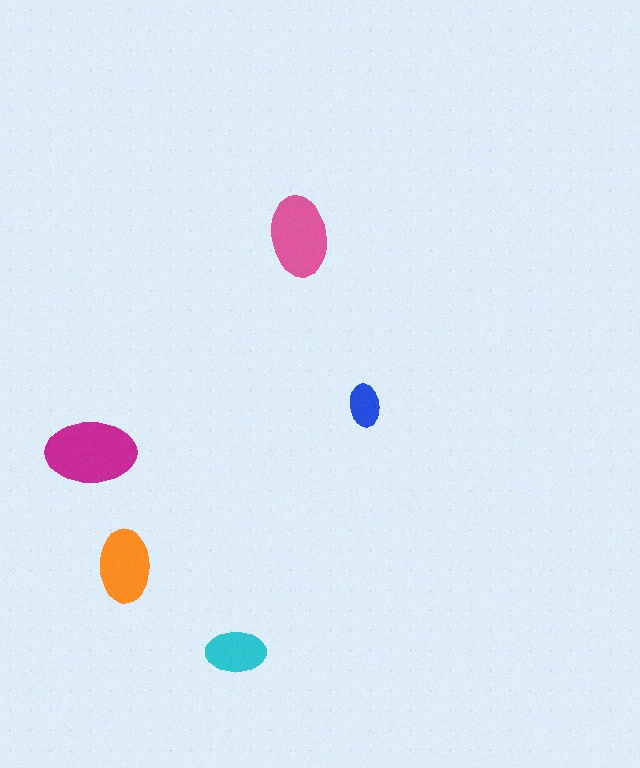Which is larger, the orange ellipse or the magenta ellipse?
The magenta one.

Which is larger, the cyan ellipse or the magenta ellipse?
The magenta one.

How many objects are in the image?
There are 5 objects in the image.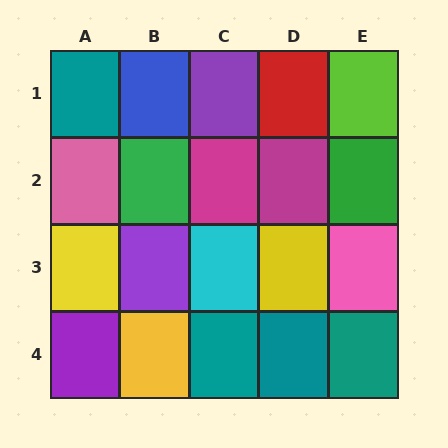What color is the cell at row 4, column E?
Teal.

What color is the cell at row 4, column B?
Yellow.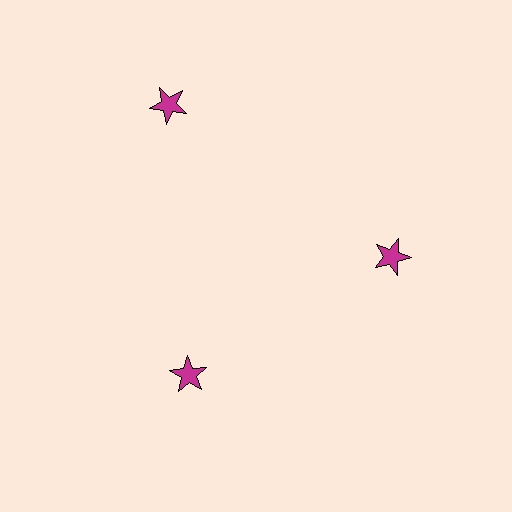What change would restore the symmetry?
The symmetry would be restored by moving it inward, back onto the ring so that all 3 stars sit at equal angles and equal distance from the center.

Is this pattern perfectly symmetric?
No. The 3 magenta stars are arranged in a ring, but one element near the 11 o'clock position is pushed outward from the center, breaking the 3-fold rotational symmetry.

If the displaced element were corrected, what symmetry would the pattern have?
It would have 3-fold rotational symmetry — the pattern would map onto itself every 120 degrees.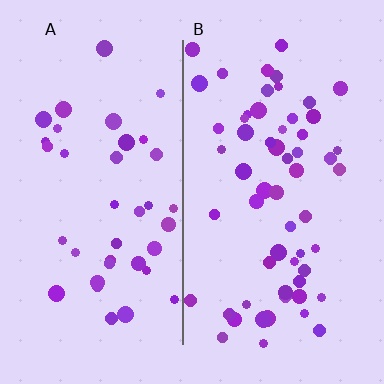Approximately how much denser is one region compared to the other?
Approximately 1.6× — region B over region A.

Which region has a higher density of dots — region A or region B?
B (the right).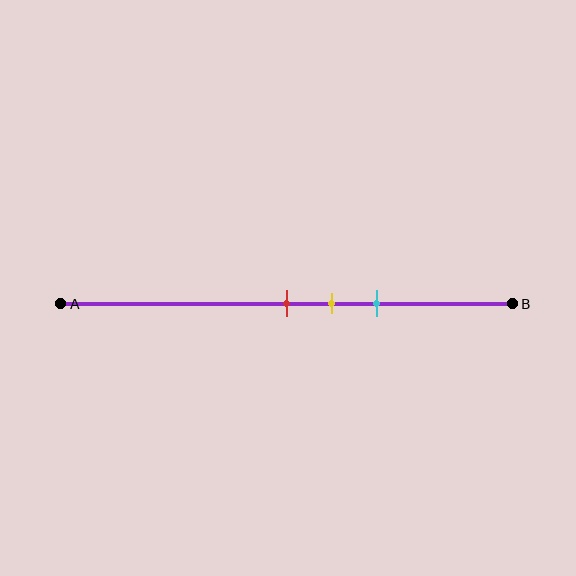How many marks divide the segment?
There are 3 marks dividing the segment.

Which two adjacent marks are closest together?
The red and yellow marks are the closest adjacent pair.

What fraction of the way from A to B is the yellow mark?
The yellow mark is approximately 60% (0.6) of the way from A to B.